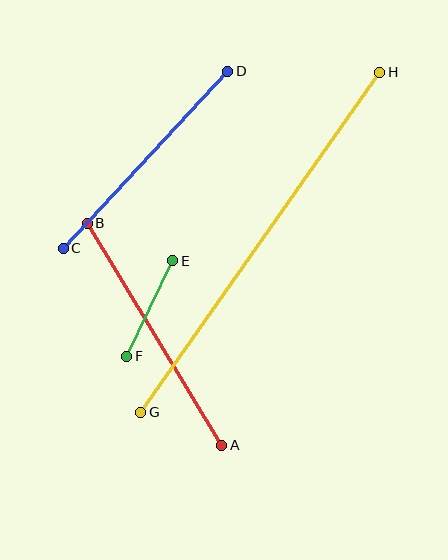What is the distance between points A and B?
The distance is approximately 260 pixels.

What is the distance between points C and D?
The distance is approximately 242 pixels.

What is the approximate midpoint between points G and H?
The midpoint is at approximately (260, 242) pixels.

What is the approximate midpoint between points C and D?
The midpoint is at approximately (146, 160) pixels.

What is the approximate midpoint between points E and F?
The midpoint is at approximately (150, 309) pixels.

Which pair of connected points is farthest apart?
Points G and H are farthest apart.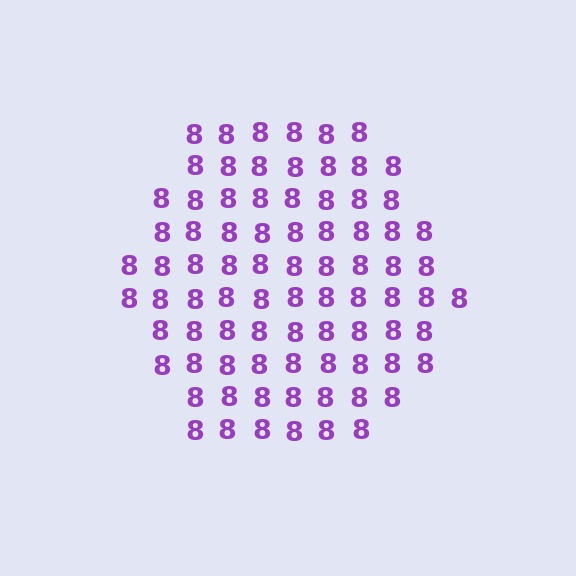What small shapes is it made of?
It is made of small digit 8's.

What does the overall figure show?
The overall figure shows a hexagon.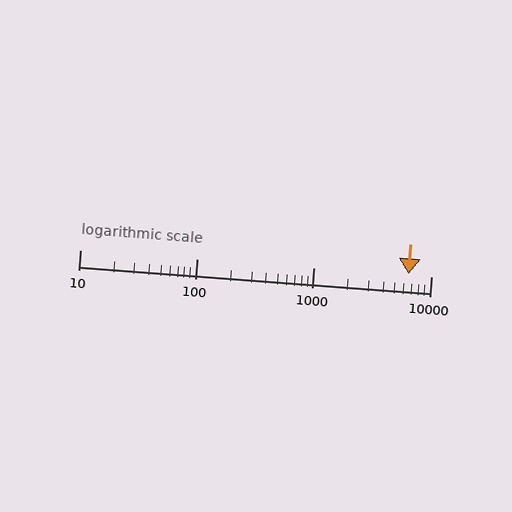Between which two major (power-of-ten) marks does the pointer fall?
The pointer is between 1000 and 10000.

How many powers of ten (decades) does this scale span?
The scale spans 3 decades, from 10 to 10000.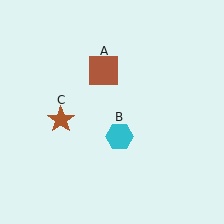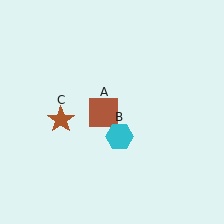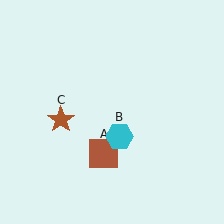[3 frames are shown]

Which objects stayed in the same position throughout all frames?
Cyan hexagon (object B) and brown star (object C) remained stationary.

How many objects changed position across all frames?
1 object changed position: brown square (object A).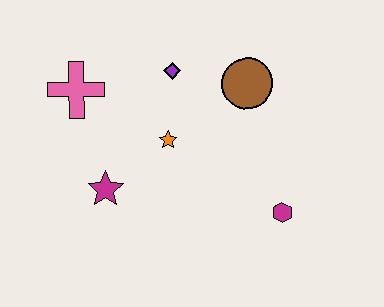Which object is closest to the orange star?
The purple diamond is closest to the orange star.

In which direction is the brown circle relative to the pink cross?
The brown circle is to the right of the pink cross.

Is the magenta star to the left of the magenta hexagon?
Yes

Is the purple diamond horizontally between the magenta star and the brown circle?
Yes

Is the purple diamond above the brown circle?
Yes